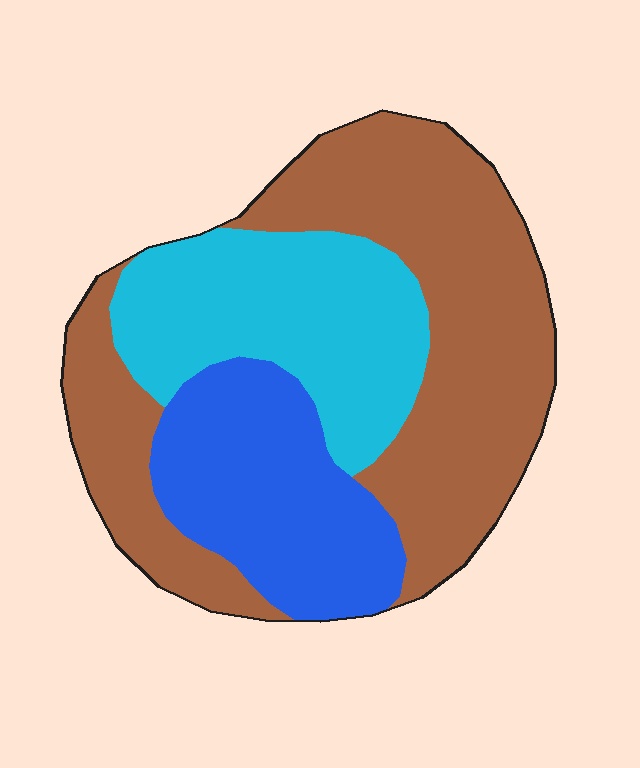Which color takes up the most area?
Brown, at roughly 50%.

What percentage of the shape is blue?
Blue covers around 25% of the shape.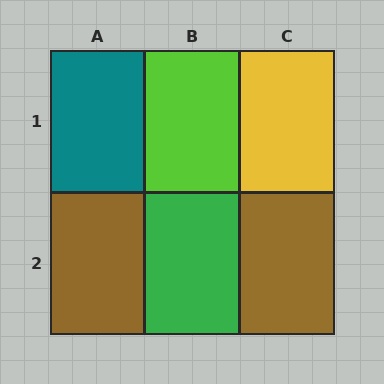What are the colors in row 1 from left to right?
Teal, lime, yellow.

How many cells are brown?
2 cells are brown.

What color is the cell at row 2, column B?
Green.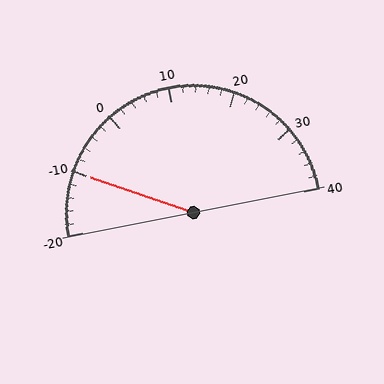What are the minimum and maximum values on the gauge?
The gauge ranges from -20 to 40.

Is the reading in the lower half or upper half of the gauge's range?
The reading is in the lower half of the range (-20 to 40).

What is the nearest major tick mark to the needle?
The nearest major tick mark is -10.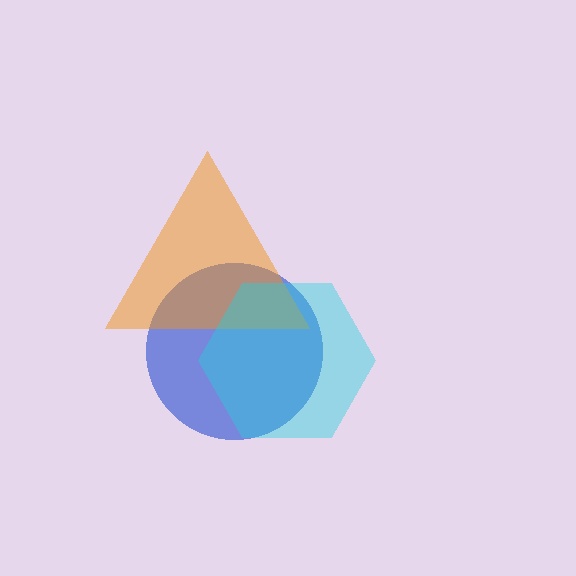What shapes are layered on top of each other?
The layered shapes are: a blue circle, an orange triangle, a cyan hexagon.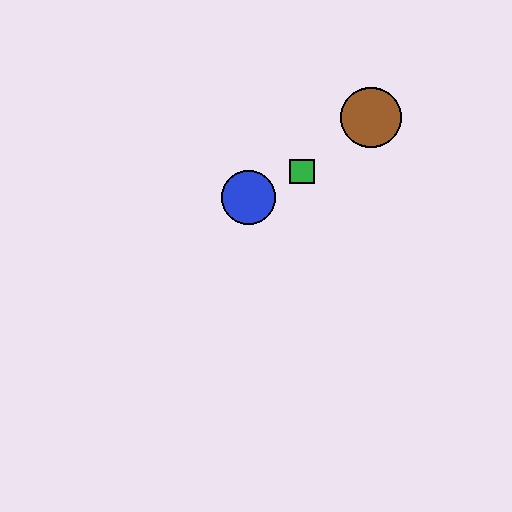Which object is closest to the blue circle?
The green square is closest to the blue circle.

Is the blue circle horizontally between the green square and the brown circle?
No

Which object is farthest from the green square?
The brown circle is farthest from the green square.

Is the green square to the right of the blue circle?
Yes